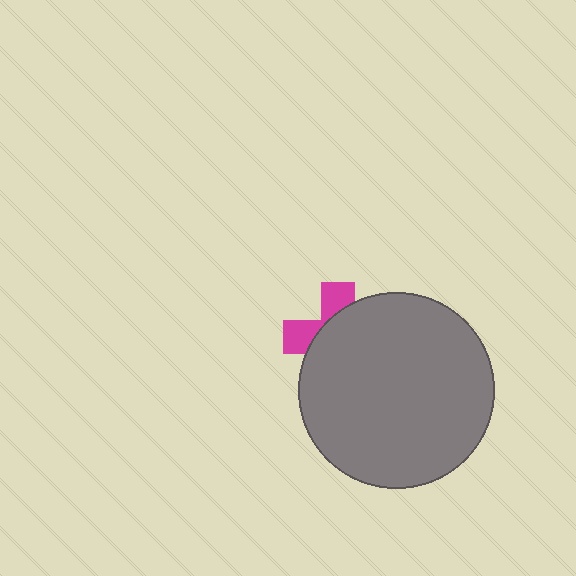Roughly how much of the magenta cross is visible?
A small part of it is visible (roughly 33%).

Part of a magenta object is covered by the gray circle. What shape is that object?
It is a cross.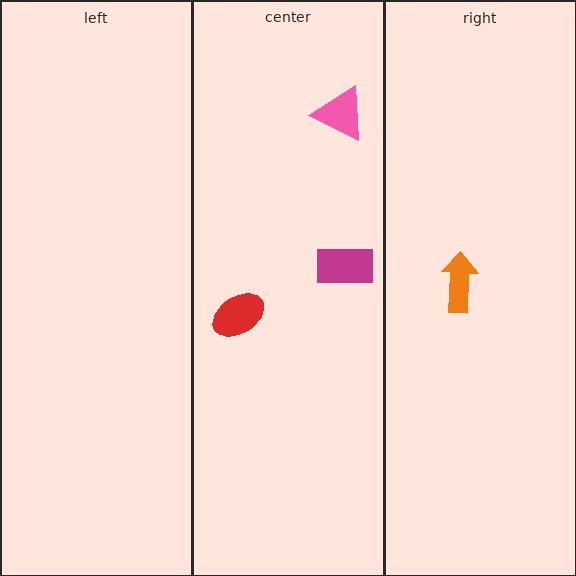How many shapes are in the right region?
1.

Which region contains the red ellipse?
The center region.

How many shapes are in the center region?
3.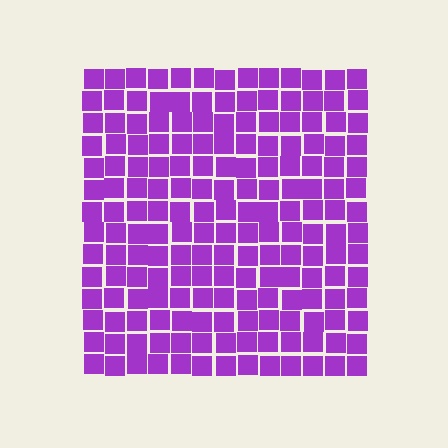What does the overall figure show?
The overall figure shows a square.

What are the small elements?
The small elements are squares.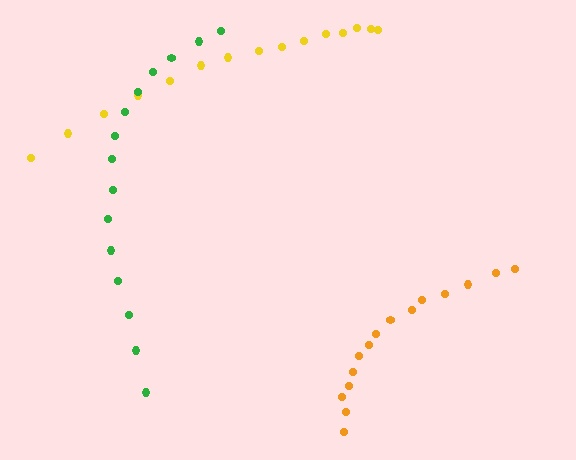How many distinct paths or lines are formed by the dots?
There are 3 distinct paths.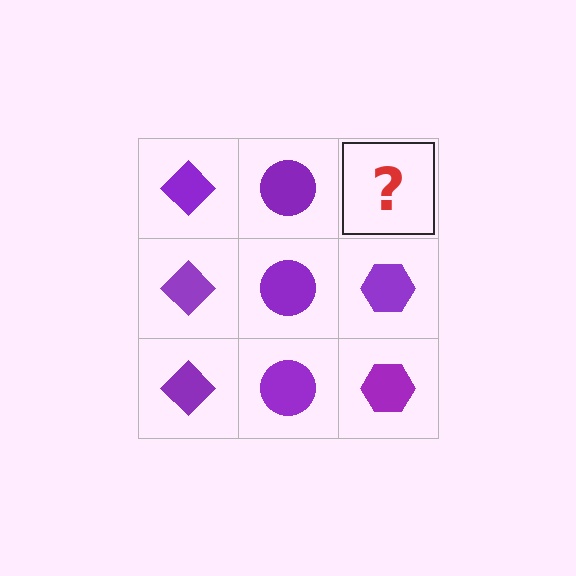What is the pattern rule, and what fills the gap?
The rule is that each column has a consistent shape. The gap should be filled with a purple hexagon.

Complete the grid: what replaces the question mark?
The question mark should be replaced with a purple hexagon.